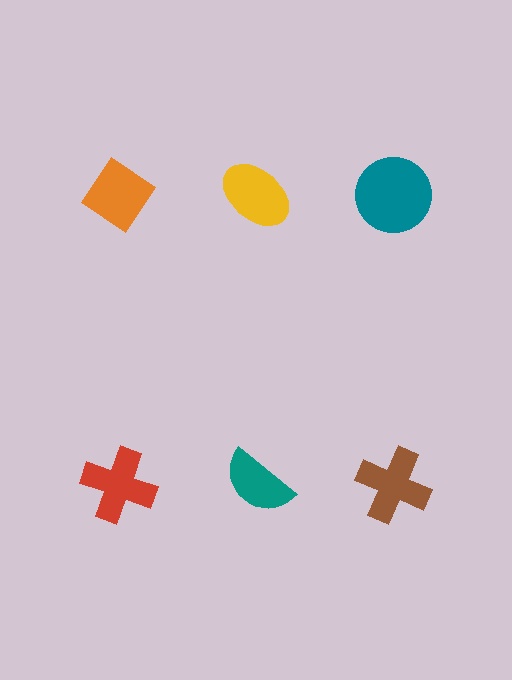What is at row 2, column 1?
A red cross.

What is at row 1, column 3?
A teal circle.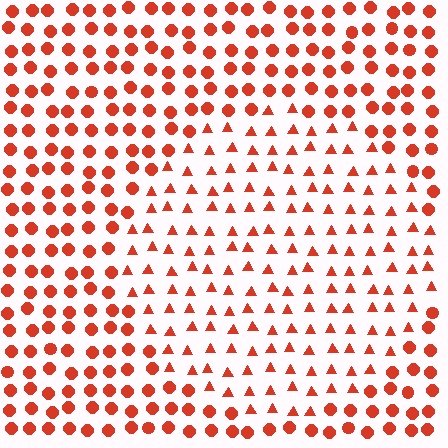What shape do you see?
I see a circle.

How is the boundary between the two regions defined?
The boundary is defined by a change in element shape: triangles inside vs. circles outside. All elements share the same color and spacing.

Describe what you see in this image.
The image is filled with small red elements arranged in a uniform grid. A circle-shaped region contains triangles, while the surrounding area contains circles. The boundary is defined purely by the change in element shape.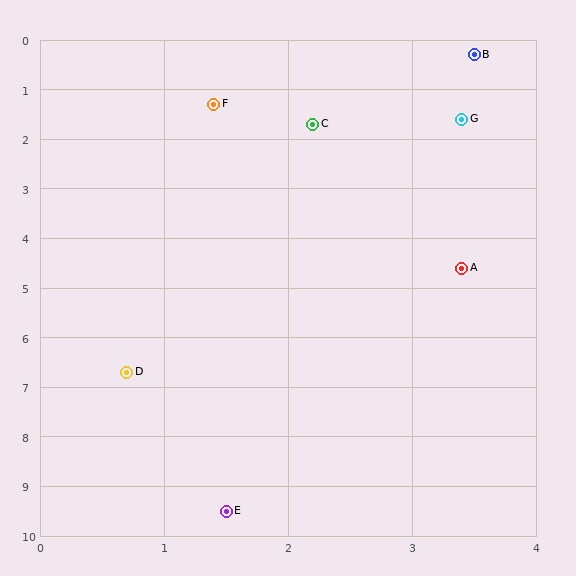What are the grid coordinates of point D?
Point D is at approximately (0.7, 6.7).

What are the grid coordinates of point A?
Point A is at approximately (3.4, 4.6).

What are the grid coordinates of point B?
Point B is at approximately (3.5, 0.3).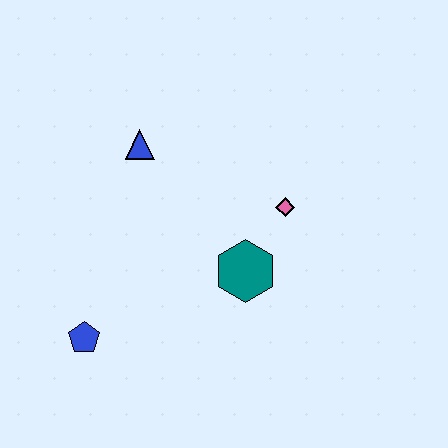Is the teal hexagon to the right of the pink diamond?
No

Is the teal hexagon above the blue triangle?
No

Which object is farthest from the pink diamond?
The blue pentagon is farthest from the pink diamond.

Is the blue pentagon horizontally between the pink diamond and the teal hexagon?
No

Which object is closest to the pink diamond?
The teal hexagon is closest to the pink diamond.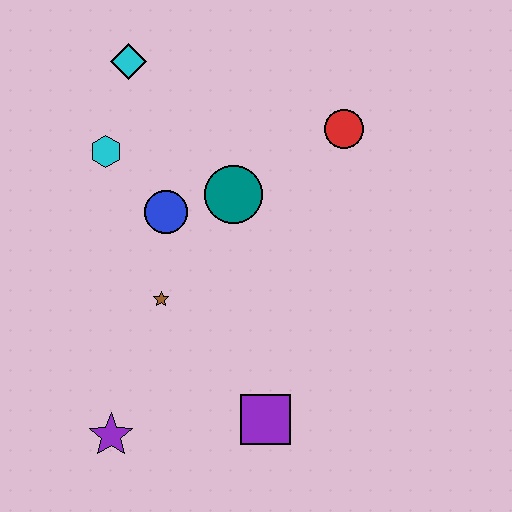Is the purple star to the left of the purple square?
Yes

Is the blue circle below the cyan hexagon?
Yes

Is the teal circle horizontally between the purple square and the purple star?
Yes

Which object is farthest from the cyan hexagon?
The purple square is farthest from the cyan hexagon.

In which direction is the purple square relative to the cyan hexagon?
The purple square is below the cyan hexagon.